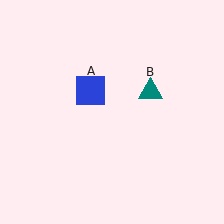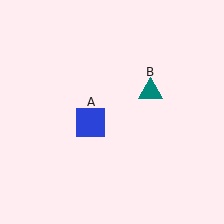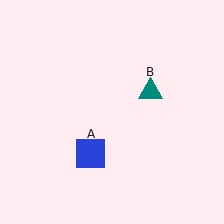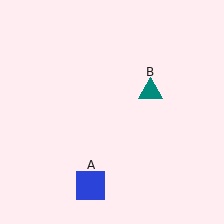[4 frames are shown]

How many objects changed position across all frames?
1 object changed position: blue square (object A).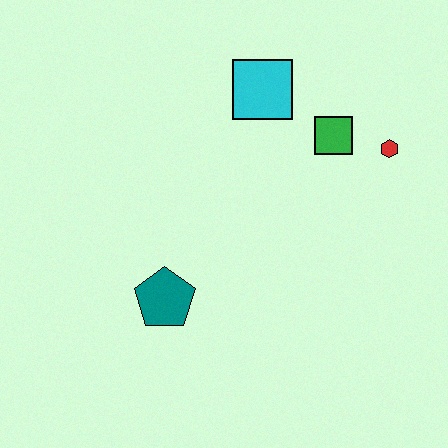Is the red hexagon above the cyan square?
No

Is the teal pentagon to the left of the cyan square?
Yes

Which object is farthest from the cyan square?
The teal pentagon is farthest from the cyan square.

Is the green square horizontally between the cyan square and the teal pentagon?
No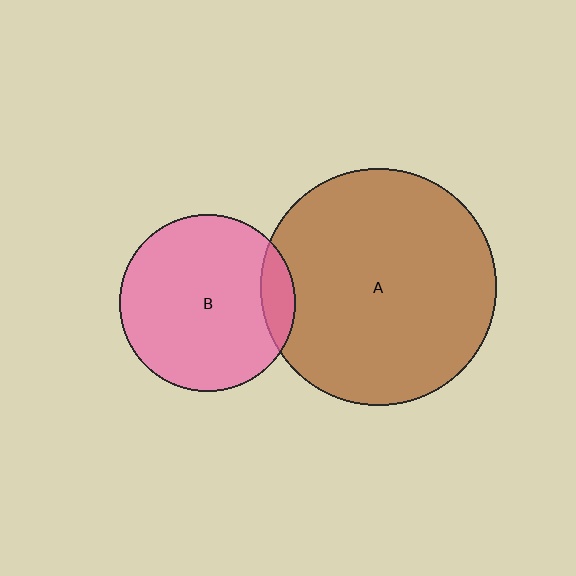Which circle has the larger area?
Circle A (brown).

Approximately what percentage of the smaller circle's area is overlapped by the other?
Approximately 10%.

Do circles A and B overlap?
Yes.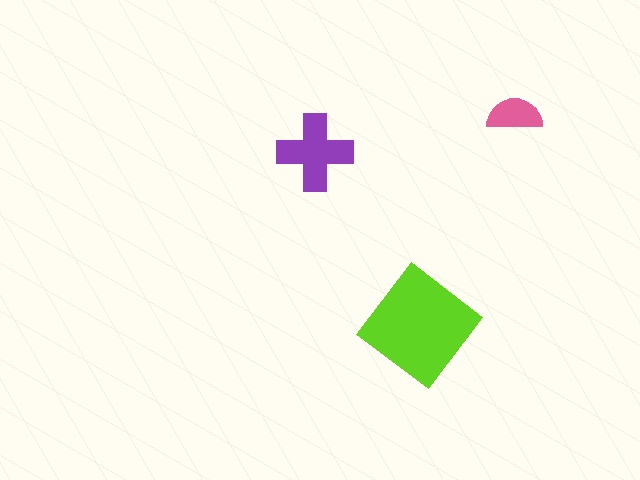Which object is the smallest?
The pink semicircle.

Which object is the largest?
The lime diamond.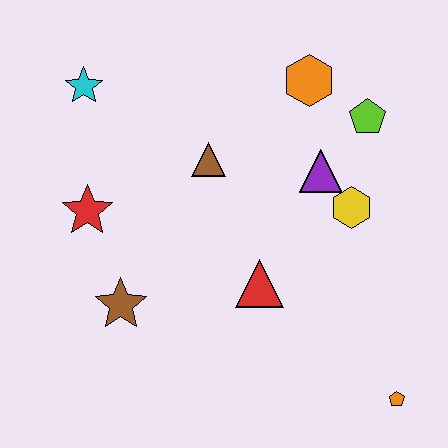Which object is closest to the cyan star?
The red star is closest to the cyan star.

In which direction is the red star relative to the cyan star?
The red star is below the cyan star.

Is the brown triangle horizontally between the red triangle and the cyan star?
Yes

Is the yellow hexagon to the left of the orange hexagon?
No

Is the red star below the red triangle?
No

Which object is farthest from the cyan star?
The orange pentagon is farthest from the cyan star.